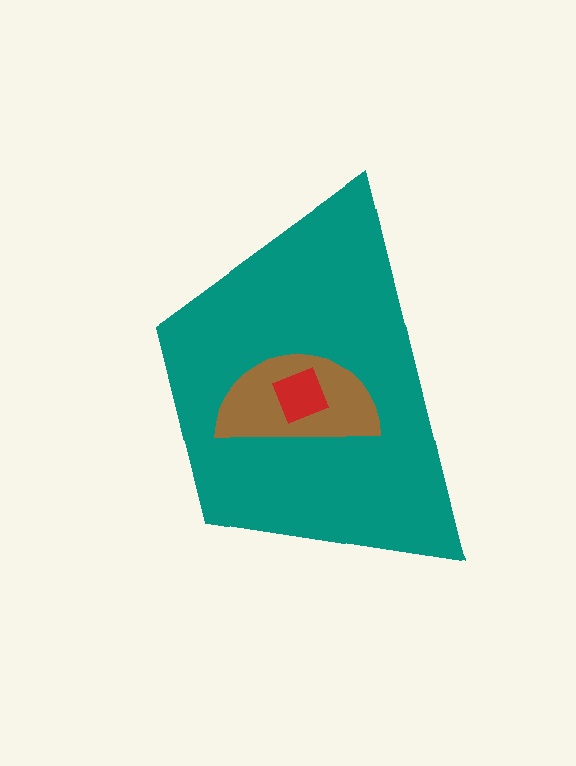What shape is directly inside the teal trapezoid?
The brown semicircle.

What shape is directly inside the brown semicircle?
The red square.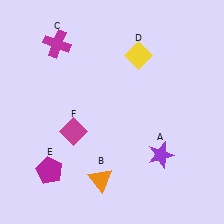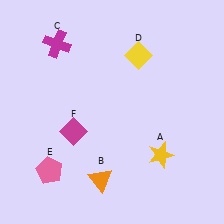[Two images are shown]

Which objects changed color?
A changed from purple to yellow. E changed from magenta to pink.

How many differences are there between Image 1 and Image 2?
There are 2 differences between the two images.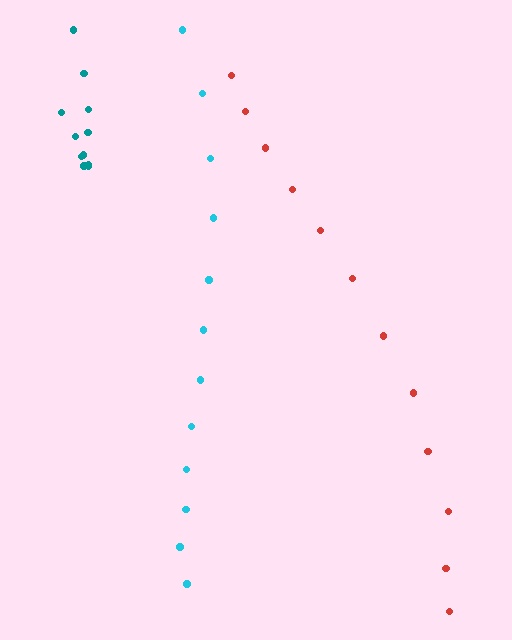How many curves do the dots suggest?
There are 3 distinct paths.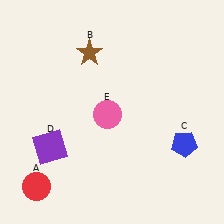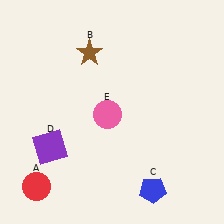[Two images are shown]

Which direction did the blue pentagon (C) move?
The blue pentagon (C) moved down.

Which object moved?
The blue pentagon (C) moved down.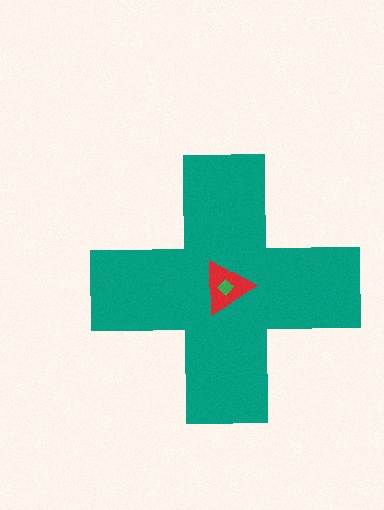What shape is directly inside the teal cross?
The red triangle.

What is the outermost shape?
The teal cross.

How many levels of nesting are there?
3.